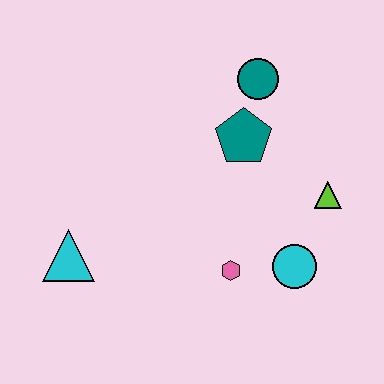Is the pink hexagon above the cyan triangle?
No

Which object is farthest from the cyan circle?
The cyan triangle is farthest from the cyan circle.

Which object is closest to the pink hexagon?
The cyan circle is closest to the pink hexagon.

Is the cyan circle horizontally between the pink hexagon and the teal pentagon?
No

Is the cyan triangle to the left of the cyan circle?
Yes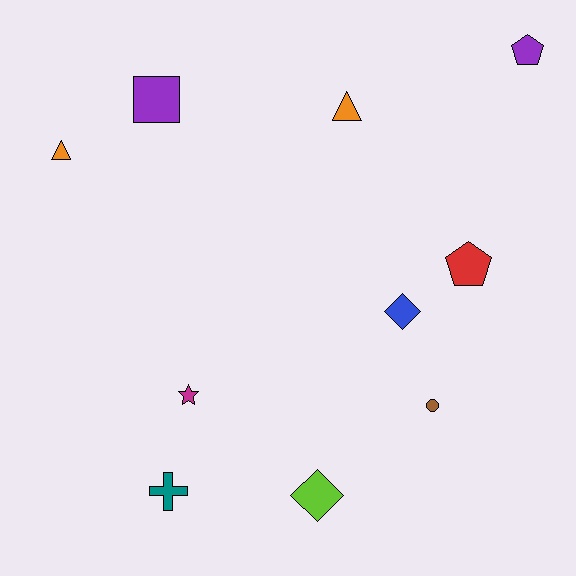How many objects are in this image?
There are 10 objects.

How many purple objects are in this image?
There are 2 purple objects.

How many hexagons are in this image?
There are no hexagons.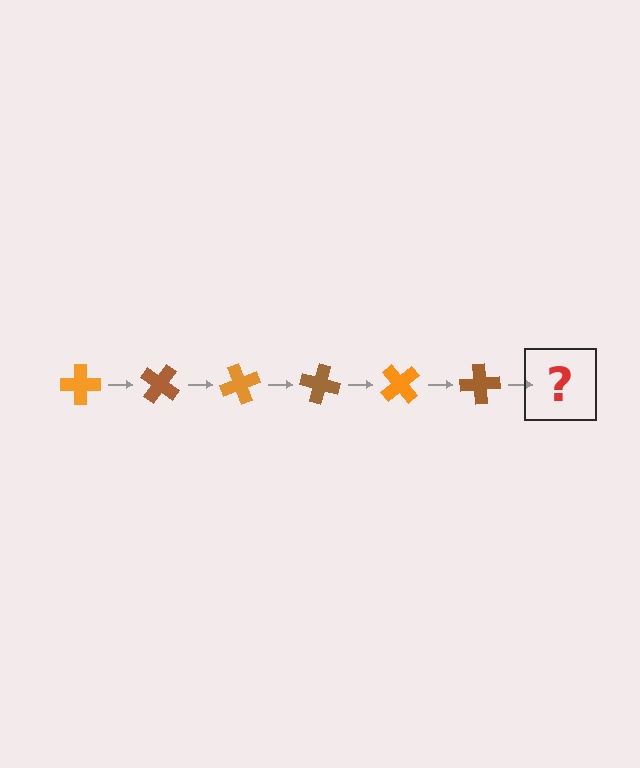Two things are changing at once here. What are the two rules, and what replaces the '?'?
The two rules are that it rotates 35 degrees each step and the color cycles through orange and brown. The '?' should be an orange cross, rotated 210 degrees from the start.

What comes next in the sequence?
The next element should be an orange cross, rotated 210 degrees from the start.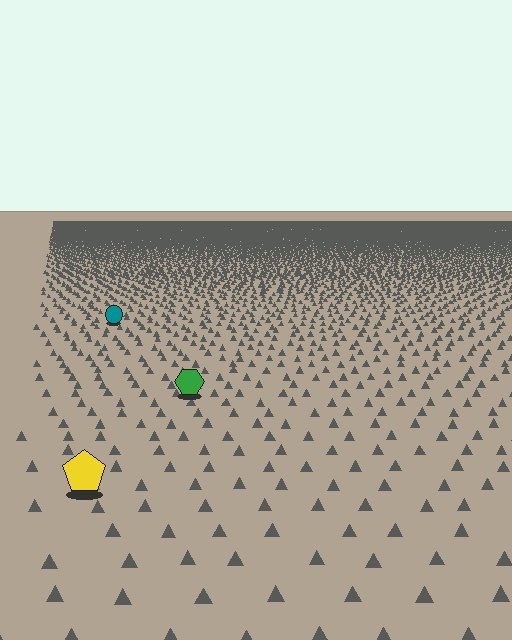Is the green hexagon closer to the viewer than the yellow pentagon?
No. The yellow pentagon is closer — you can tell from the texture gradient: the ground texture is coarser near it.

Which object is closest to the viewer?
The yellow pentagon is closest. The texture marks near it are larger and more spread out.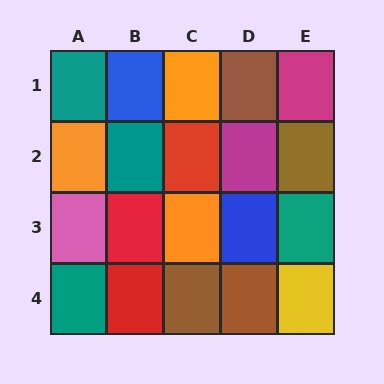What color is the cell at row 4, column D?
Brown.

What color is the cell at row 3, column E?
Teal.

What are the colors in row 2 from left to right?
Orange, teal, red, magenta, brown.